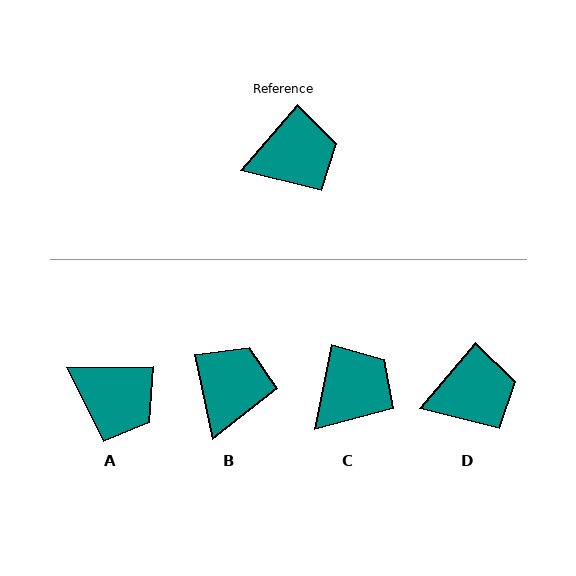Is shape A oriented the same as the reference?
No, it is off by about 49 degrees.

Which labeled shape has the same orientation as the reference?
D.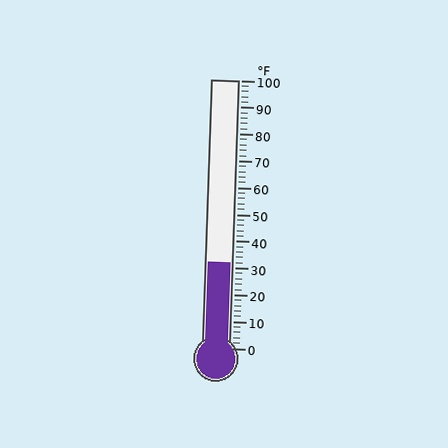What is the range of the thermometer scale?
The thermometer scale ranges from 0°F to 100°F.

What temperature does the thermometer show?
The thermometer shows approximately 32°F.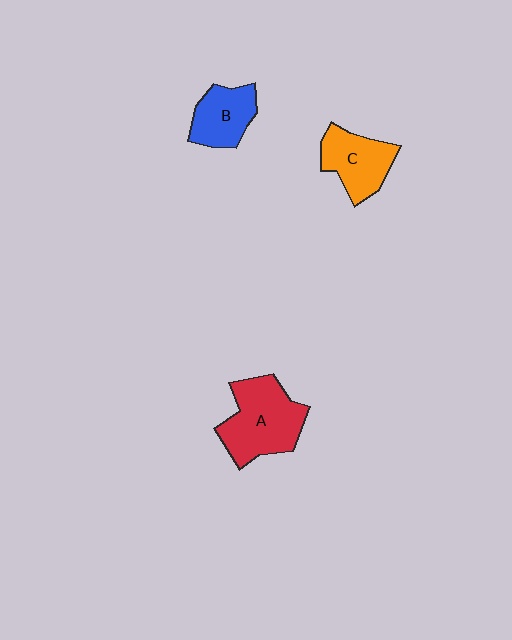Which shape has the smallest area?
Shape B (blue).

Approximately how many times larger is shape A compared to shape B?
Approximately 1.6 times.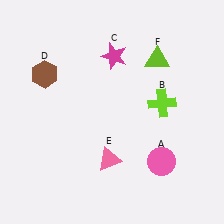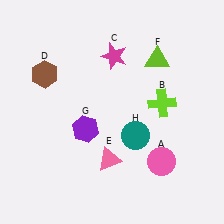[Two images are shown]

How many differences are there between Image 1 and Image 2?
There are 2 differences between the two images.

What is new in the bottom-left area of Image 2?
A purple hexagon (G) was added in the bottom-left area of Image 2.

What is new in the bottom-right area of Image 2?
A teal circle (H) was added in the bottom-right area of Image 2.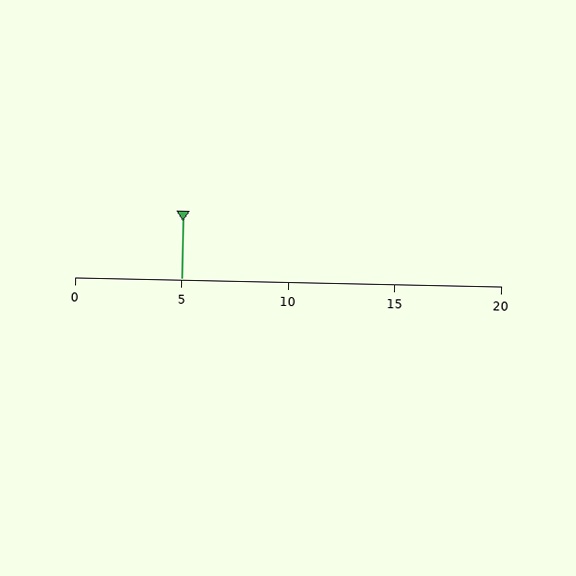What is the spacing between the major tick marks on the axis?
The major ticks are spaced 5 apart.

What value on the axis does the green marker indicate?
The marker indicates approximately 5.